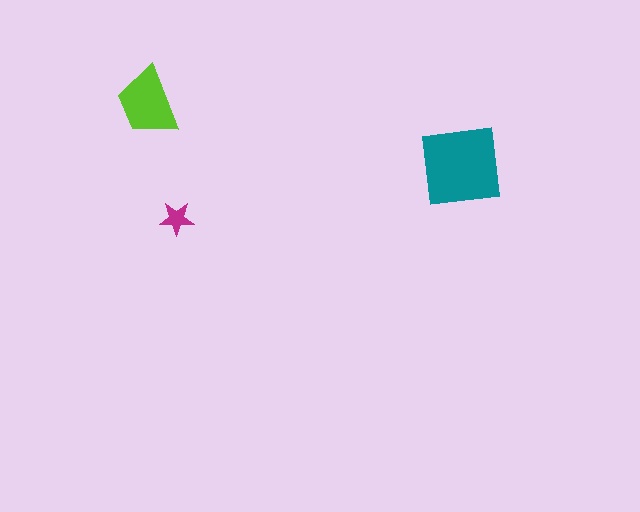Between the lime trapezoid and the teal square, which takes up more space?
The teal square.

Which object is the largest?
The teal square.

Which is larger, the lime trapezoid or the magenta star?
The lime trapezoid.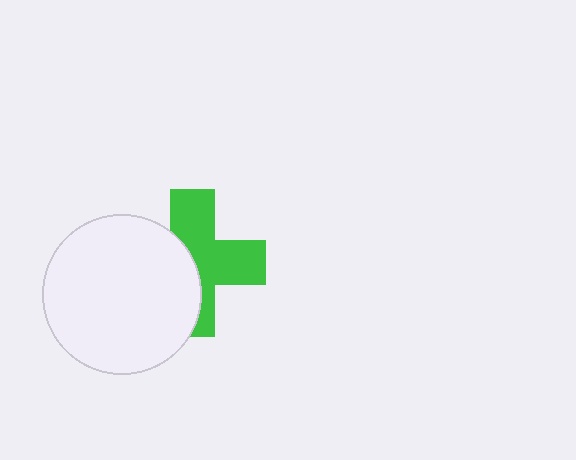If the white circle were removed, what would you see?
You would see the complete green cross.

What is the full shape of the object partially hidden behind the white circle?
The partially hidden object is a green cross.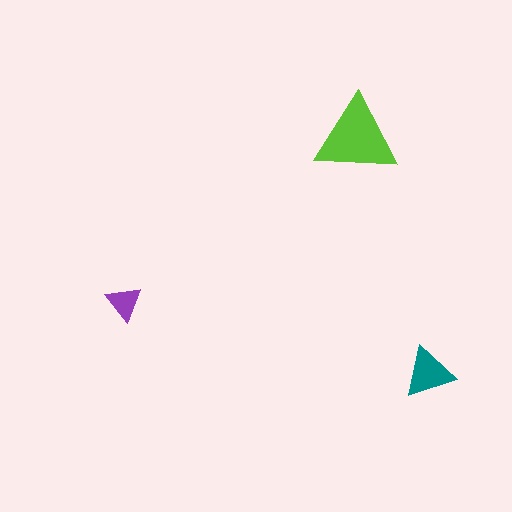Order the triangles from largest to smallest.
the lime one, the teal one, the purple one.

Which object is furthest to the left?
The purple triangle is leftmost.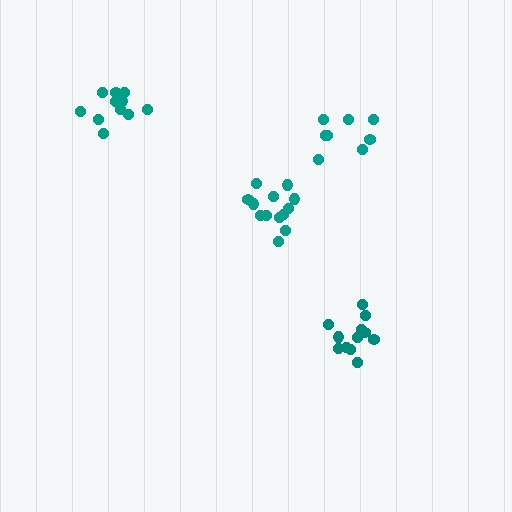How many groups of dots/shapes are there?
There are 4 groups.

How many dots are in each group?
Group 1: 13 dots, Group 2: 8 dots, Group 3: 11 dots, Group 4: 12 dots (44 total).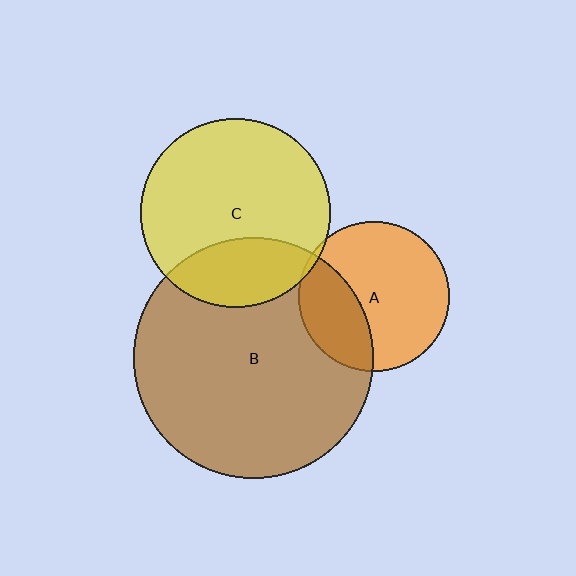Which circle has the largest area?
Circle B (brown).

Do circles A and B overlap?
Yes.